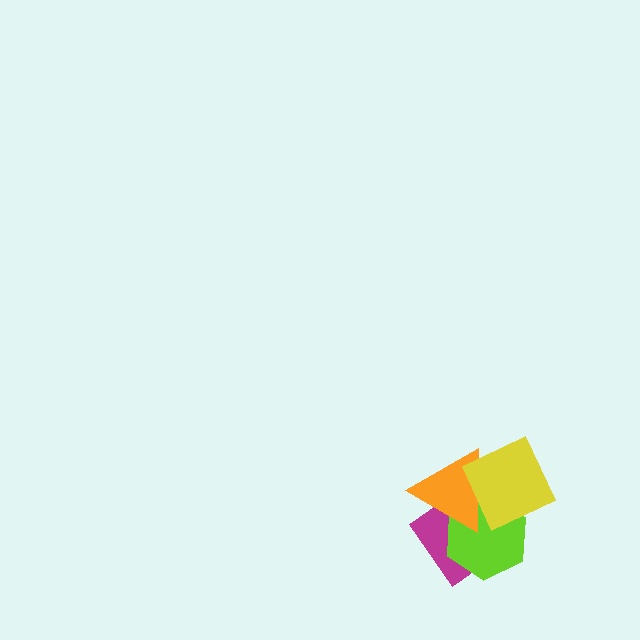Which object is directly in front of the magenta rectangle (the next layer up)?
The lime hexagon is directly in front of the magenta rectangle.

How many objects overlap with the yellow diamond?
2 objects overlap with the yellow diamond.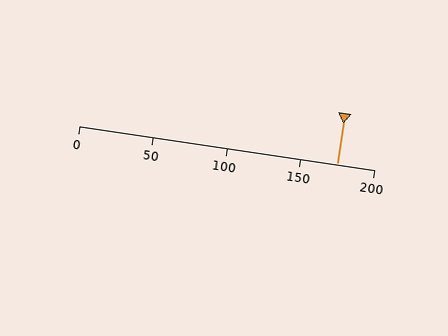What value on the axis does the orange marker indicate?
The marker indicates approximately 175.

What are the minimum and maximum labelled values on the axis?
The axis runs from 0 to 200.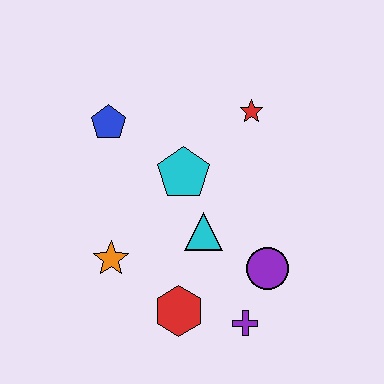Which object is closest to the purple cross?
The purple circle is closest to the purple cross.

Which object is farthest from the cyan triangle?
The blue pentagon is farthest from the cyan triangle.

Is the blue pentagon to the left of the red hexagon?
Yes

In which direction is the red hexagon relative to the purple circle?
The red hexagon is to the left of the purple circle.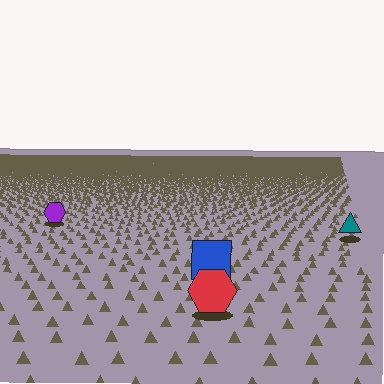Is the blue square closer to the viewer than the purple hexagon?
Yes. The blue square is closer — you can tell from the texture gradient: the ground texture is coarser near it.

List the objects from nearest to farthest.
From nearest to farthest: the red hexagon, the blue square, the teal triangle, the purple hexagon.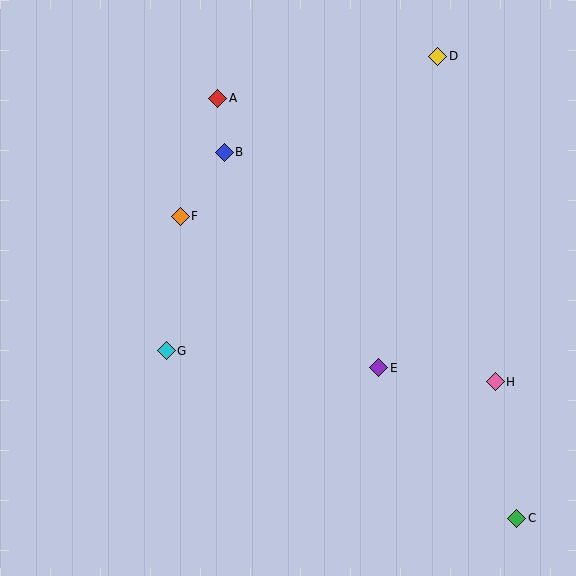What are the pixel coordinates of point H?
Point H is at (495, 382).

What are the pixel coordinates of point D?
Point D is at (438, 56).